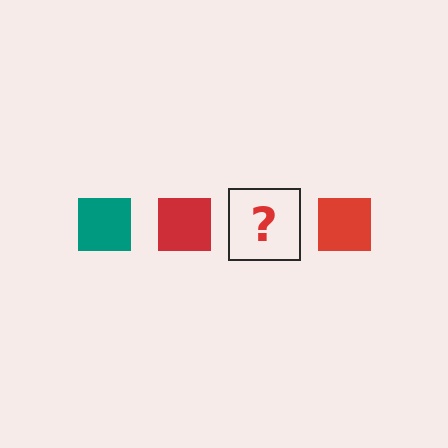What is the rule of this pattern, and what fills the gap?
The rule is that the pattern cycles through teal, red squares. The gap should be filled with a teal square.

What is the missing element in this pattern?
The missing element is a teal square.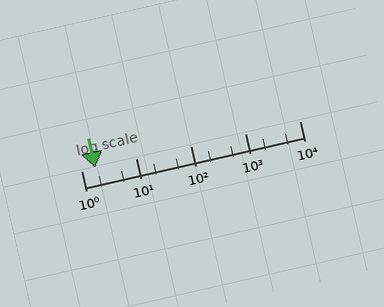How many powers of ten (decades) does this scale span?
The scale spans 4 decades, from 1 to 10000.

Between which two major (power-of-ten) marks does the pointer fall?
The pointer is between 1 and 10.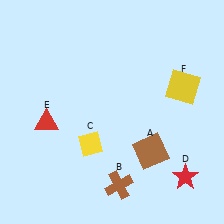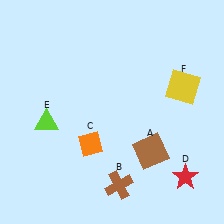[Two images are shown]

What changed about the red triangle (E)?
In Image 1, E is red. In Image 2, it changed to lime.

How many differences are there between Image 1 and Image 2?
There are 2 differences between the two images.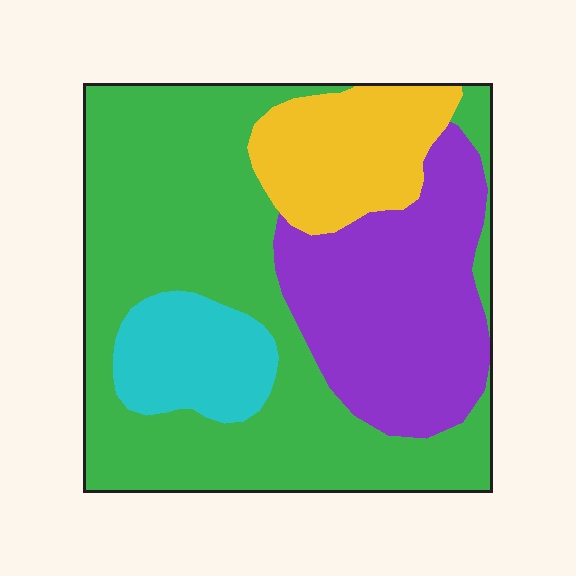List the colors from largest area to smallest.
From largest to smallest: green, purple, yellow, cyan.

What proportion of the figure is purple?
Purple covers around 25% of the figure.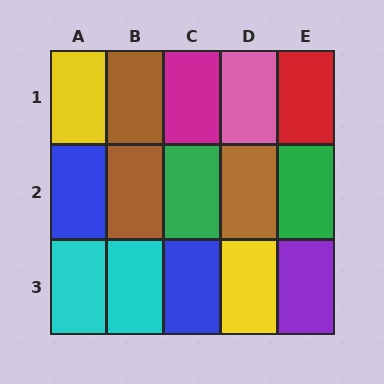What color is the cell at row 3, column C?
Blue.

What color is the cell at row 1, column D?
Pink.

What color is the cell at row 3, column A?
Cyan.